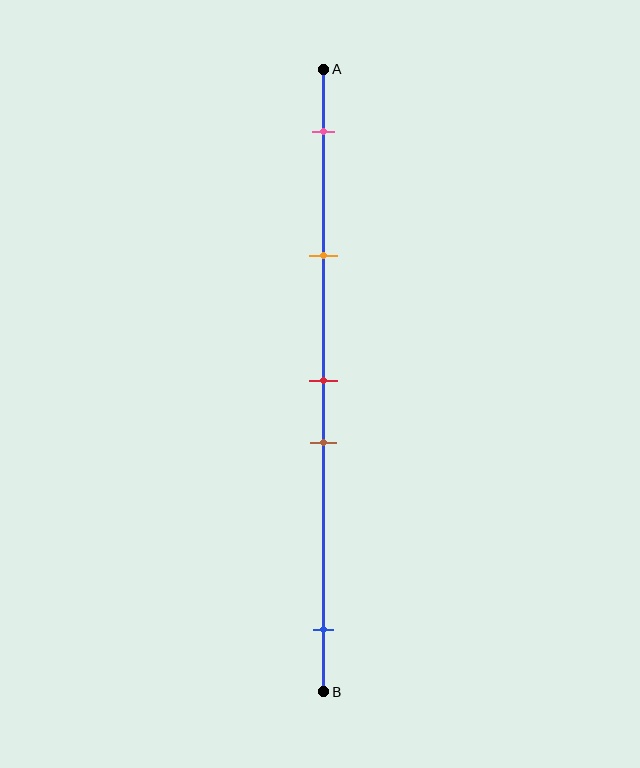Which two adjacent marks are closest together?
The red and brown marks are the closest adjacent pair.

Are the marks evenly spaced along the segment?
No, the marks are not evenly spaced.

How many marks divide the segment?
There are 5 marks dividing the segment.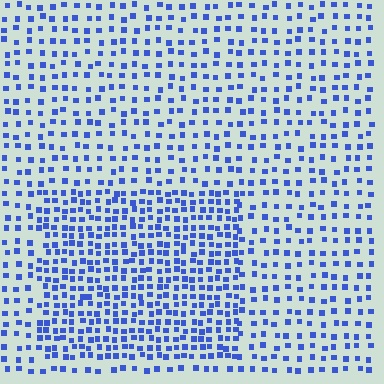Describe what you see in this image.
The image contains small blue elements arranged at two different densities. A rectangle-shaped region is visible where the elements are more densely packed than the surrounding area.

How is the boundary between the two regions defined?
The boundary is defined by a change in element density (approximately 1.9x ratio). All elements are the same color, size, and shape.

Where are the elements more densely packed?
The elements are more densely packed inside the rectangle boundary.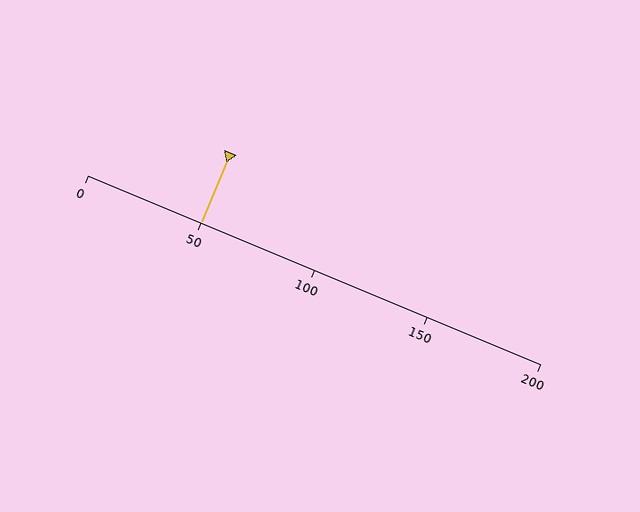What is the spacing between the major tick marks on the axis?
The major ticks are spaced 50 apart.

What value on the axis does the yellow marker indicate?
The marker indicates approximately 50.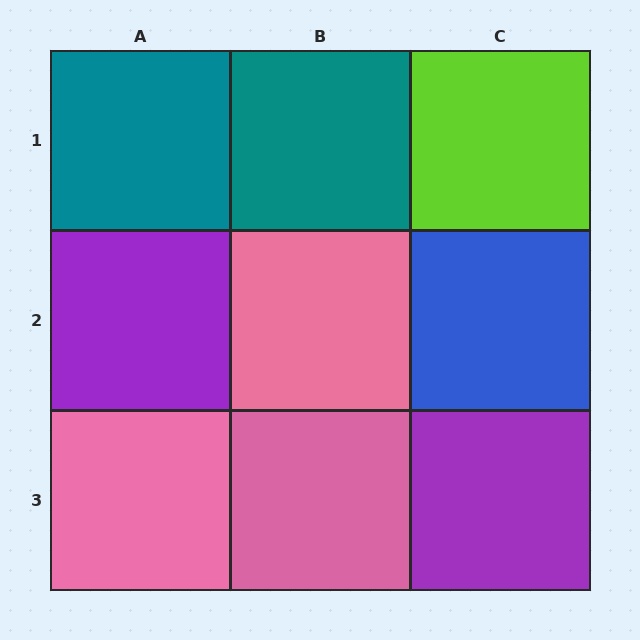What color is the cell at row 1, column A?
Teal.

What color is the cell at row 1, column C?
Lime.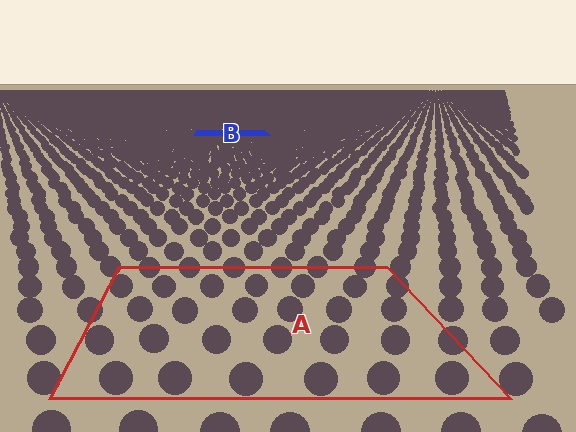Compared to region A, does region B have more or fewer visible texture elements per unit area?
Region B has more texture elements per unit area — they are packed more densely because it is farther away.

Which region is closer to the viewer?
Region A is closer. The texture elements there are larger and more spread out.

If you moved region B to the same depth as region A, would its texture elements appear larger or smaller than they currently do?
They would appear larger. At a closer depth, the same texture elements are projected at a bigger on-screen size.